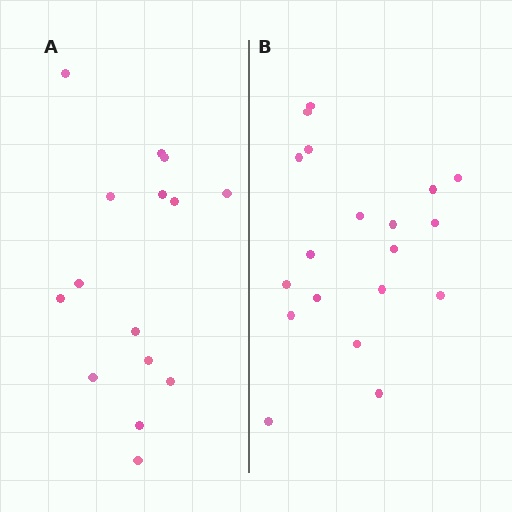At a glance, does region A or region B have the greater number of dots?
Region B (the right region) has more dots.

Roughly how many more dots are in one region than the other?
Region B has about 4 more dots than region A.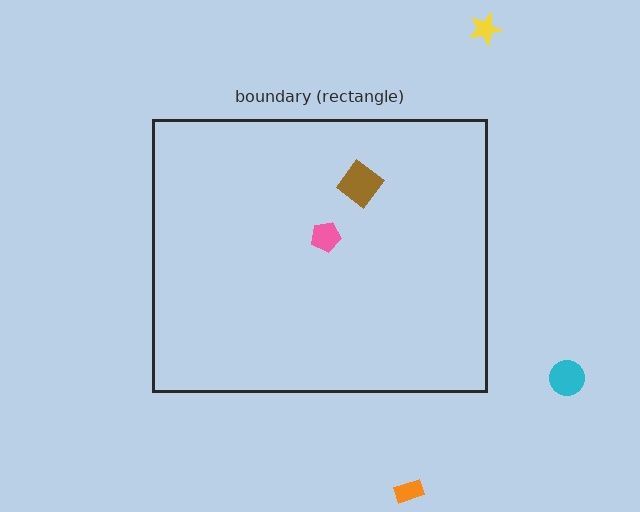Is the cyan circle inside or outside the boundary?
Outside.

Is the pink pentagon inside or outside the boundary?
Inside.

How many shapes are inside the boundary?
2 inside, 3 outside.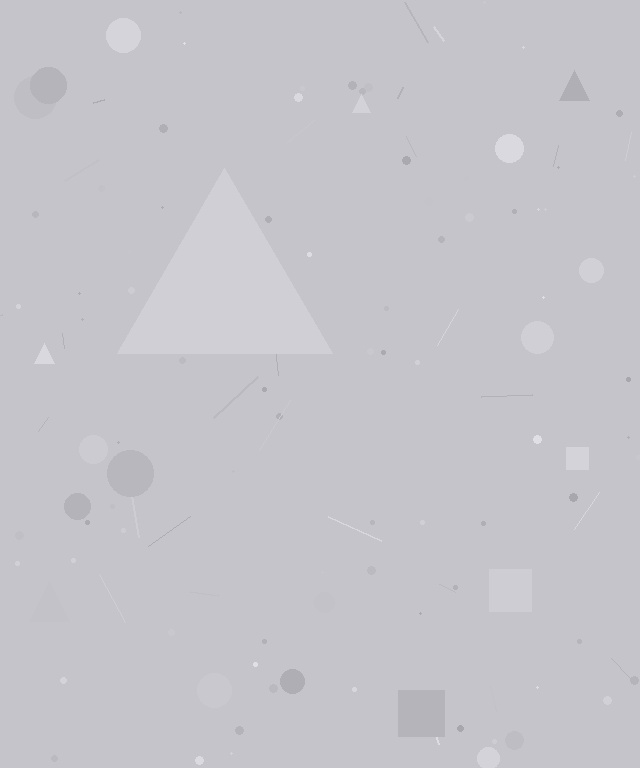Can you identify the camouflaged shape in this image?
The camouflaged shape is a triangle.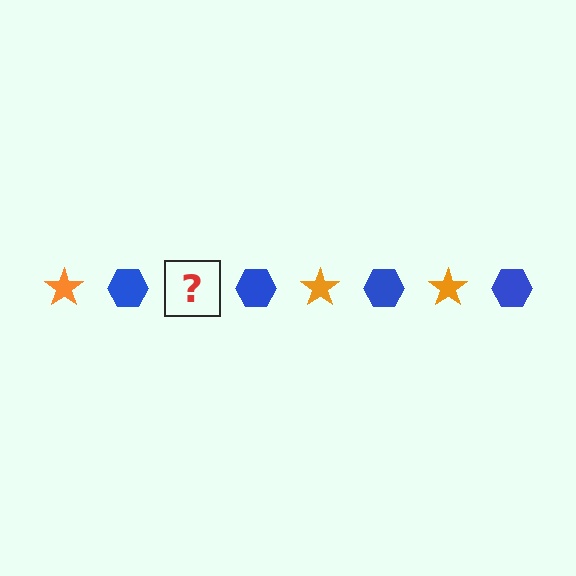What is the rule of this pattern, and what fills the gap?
The rule is that the pattern alternates between orange star and blue hexagon. The gap should be filled with an orange star.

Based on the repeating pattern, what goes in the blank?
The blank should be an orange star.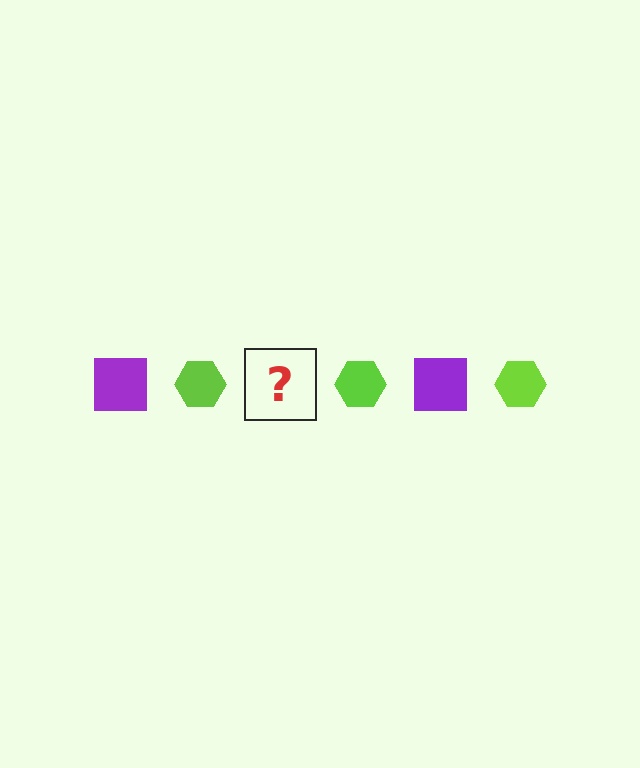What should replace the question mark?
The question mark should be replaced with a purple square.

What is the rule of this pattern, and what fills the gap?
The rule is that the pattern alternates between purple square and lime hexagon. The gap should be filled with a purple square.